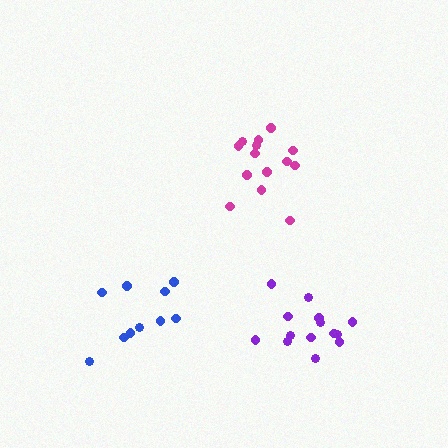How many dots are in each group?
Group 1: 14 dots, Group 2: 14 dots, Group 3: 10 dots (38 total).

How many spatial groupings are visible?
There are 3 spatial groupings.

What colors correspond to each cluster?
The clusters are colored: magenta, purple, blue.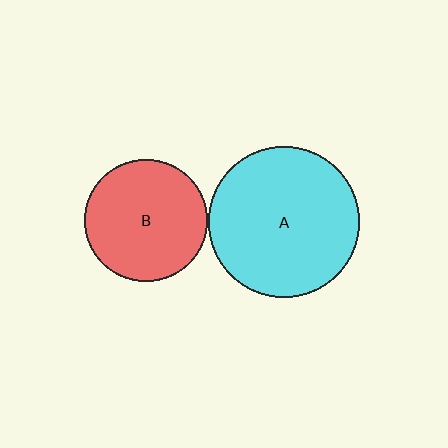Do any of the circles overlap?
No, none of the circles overlap.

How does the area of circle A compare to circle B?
Approximately 1.5 times.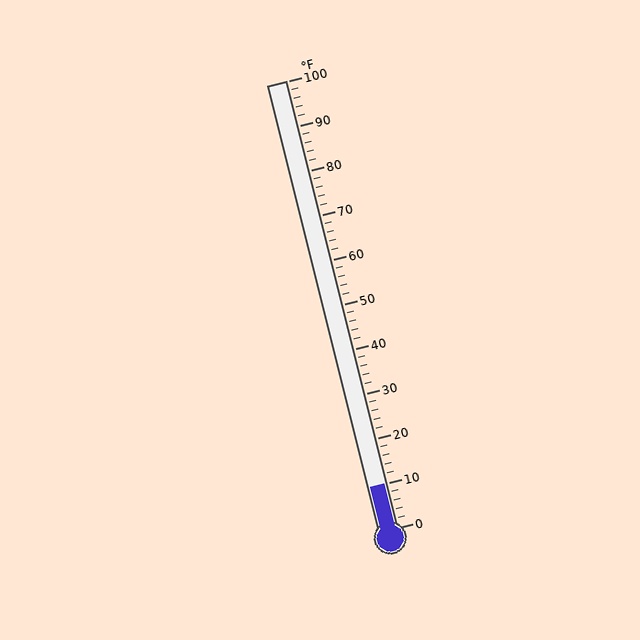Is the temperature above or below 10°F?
The temperature is at 10°F.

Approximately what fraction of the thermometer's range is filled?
The thermometer is filled to approximately 10% of its range.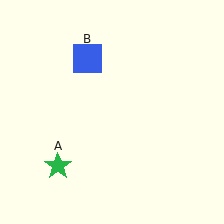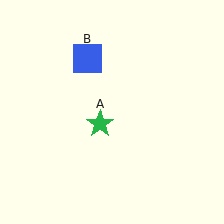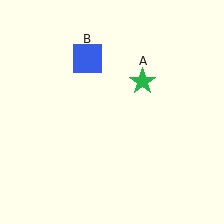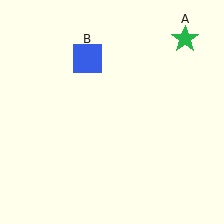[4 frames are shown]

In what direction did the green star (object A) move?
The green star (object A) moved up and to the right.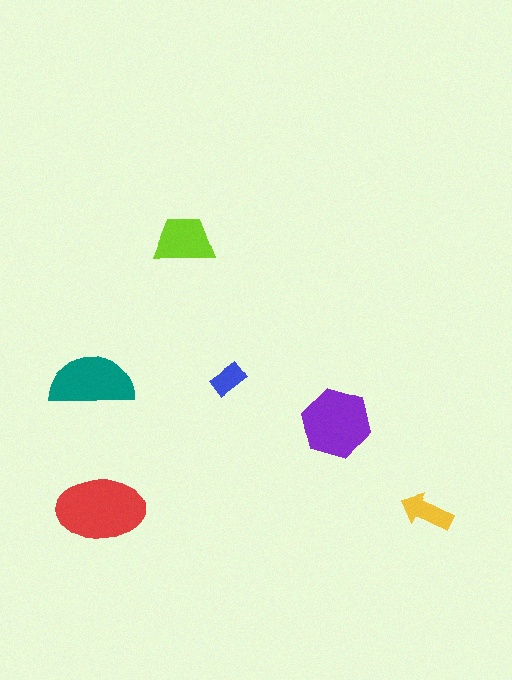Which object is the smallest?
The blue rectangle.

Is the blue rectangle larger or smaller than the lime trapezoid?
Smaller.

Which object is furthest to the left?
The teal semicircle is leftmost.